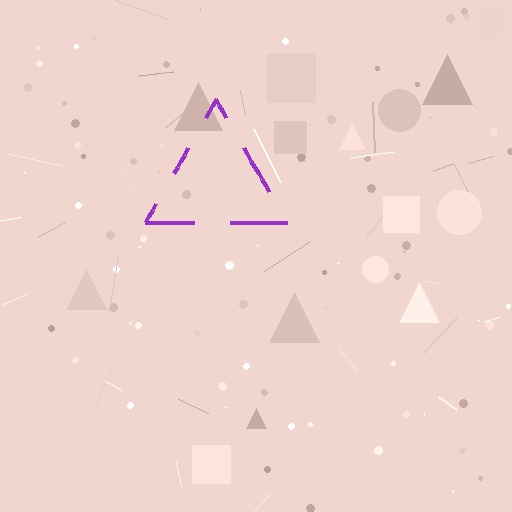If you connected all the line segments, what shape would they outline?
They would outline a triangle.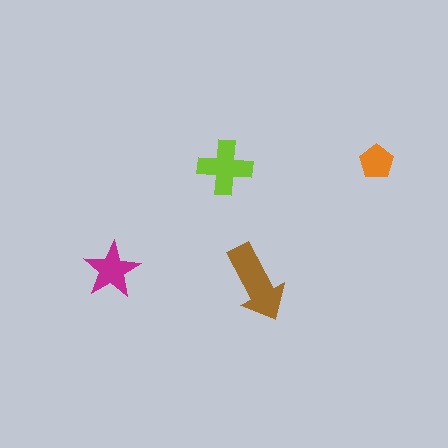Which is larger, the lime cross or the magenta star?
The lime cross.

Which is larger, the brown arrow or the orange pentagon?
The brown arrow.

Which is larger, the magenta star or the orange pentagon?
The magenta star.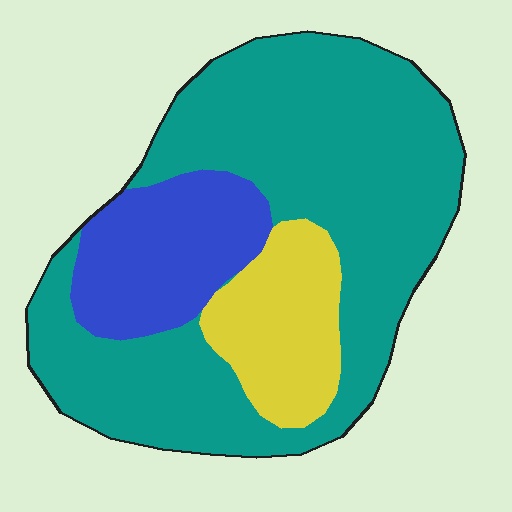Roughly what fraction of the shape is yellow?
Yellow takes up less than a quarter of the shape.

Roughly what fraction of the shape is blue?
Blue takes up about one fifth (1/5) of the shape.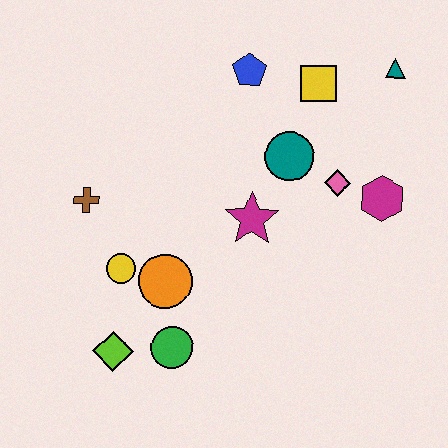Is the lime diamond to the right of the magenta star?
No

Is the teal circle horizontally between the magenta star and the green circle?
No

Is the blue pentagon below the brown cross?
No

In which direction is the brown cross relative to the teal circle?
The brown cross is to the left of the teal circle.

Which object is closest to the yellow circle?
The orange circle is closest to the yellow circle.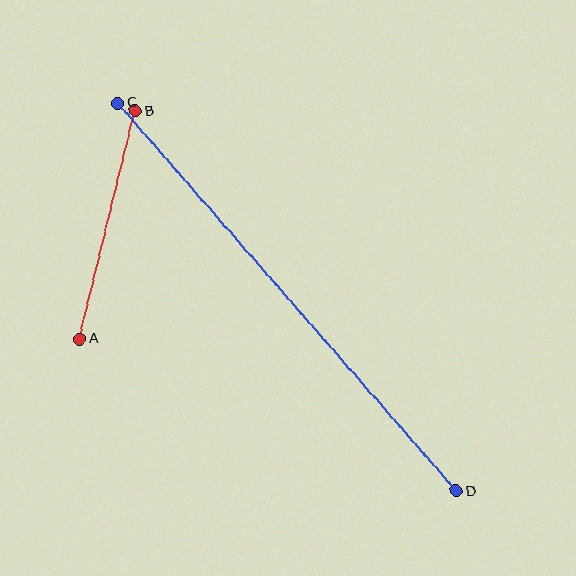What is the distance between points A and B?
The distance is approximately 234 pixels.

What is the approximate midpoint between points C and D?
The midpoint is at approximately (287, 297) pixels.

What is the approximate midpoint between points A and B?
The midpoint is at approximately (108, 225) pixels.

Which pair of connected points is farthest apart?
Points C and D are farthest apart.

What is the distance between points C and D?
The distance is approximately 514 pixels.